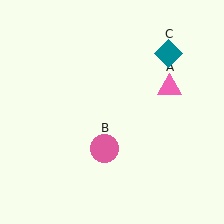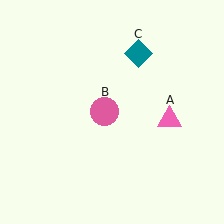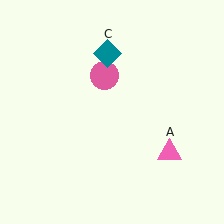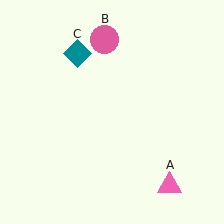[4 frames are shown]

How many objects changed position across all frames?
3 objects changed position: pink triangle (object A), pink circle (object B), teal diamond (object C).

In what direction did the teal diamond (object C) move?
The teal diamond (object C) moved left.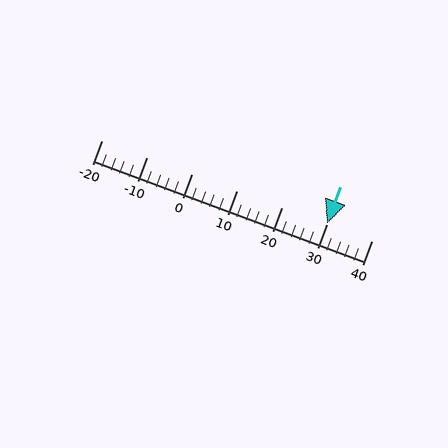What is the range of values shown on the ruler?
The ruler shows values from -20 to 40.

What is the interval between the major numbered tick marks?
The major tick marks are spaced 10 units apart.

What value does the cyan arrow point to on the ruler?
The cyan arrow points to approximately 30.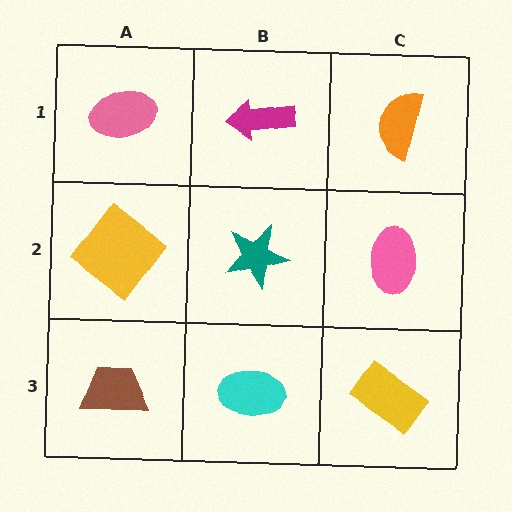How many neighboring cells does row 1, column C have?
2.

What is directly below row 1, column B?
A teal star.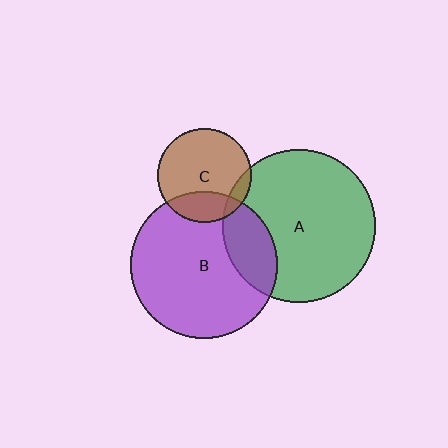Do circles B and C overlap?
Yes.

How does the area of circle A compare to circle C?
Approximately 2.6 times.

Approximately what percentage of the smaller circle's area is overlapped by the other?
Approximately 25%.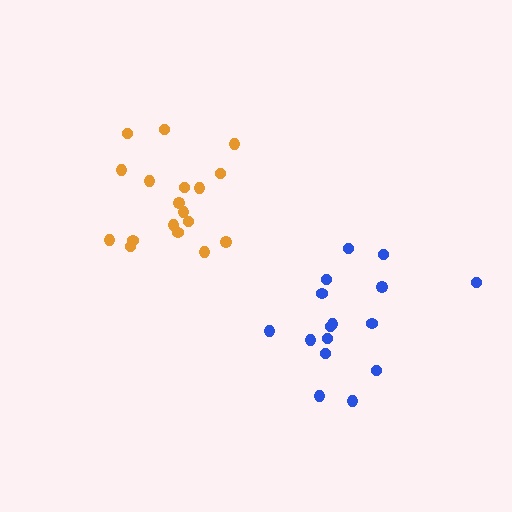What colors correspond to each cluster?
The clusters are colored: orange, blue.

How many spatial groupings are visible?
There are 2 spatial groupings.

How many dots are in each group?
Group 1: 18 dots, Group 2: 16 dots (34 total).